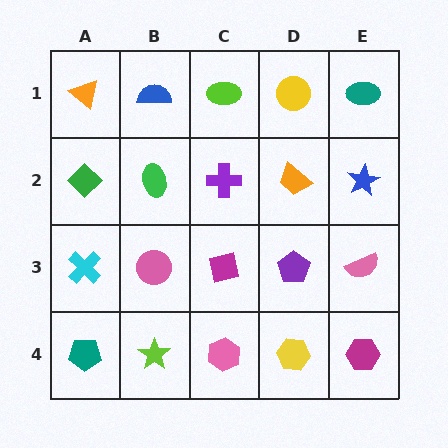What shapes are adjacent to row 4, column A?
A cyan cross (row 3, column A), a lime star (row 4, column B).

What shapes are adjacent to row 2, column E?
A teal ellipse (row 1, column E), a pink semicircle (row 3, column E), an orange trapezoid (row 2, column D).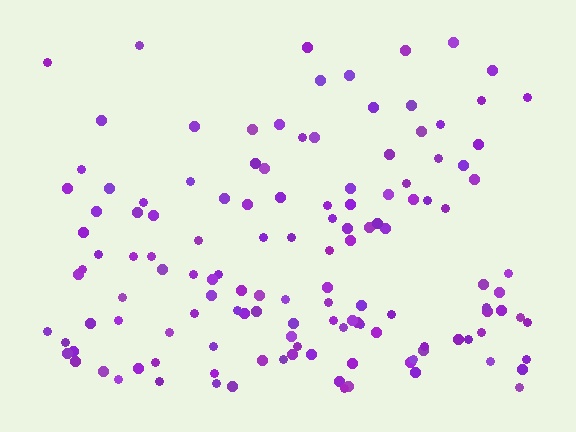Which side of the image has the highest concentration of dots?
The bottom.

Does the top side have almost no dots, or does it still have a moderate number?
Still a moderate number, just noticeably fewer than the bottom.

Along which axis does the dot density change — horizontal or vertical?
Vertical.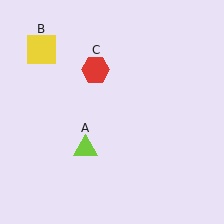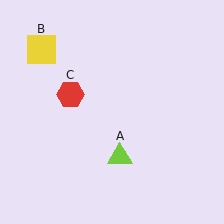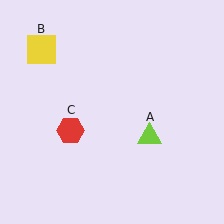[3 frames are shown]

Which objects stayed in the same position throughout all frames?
Yellow square (object B) remained stationary.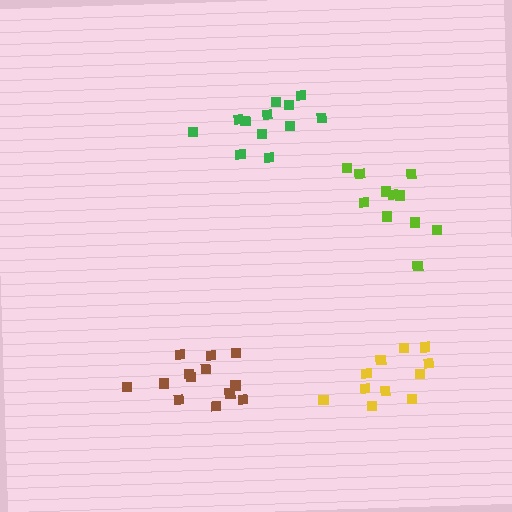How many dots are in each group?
Group 1: 13 dots, Group 2: 12 dots, Group 3: 11 dots, Group 4: 11 dots (47 total).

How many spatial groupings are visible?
There are 4 spatial groupings.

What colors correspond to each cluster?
The clusters are colored: brown, green, yellow, lime.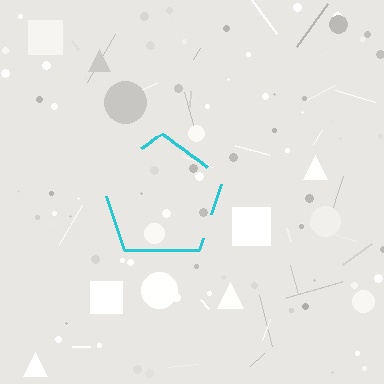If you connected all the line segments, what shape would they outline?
They would outline a pentagon.